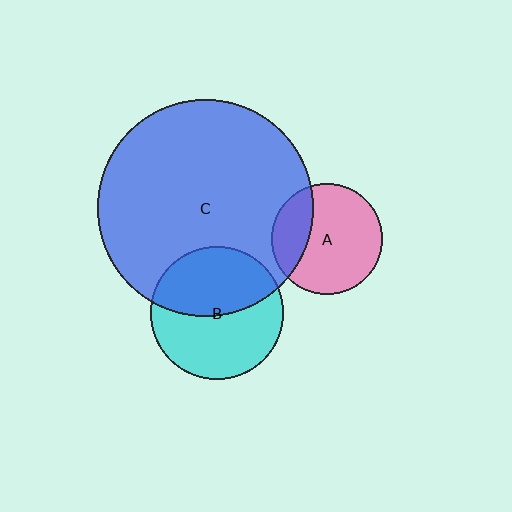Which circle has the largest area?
Circle C (blue).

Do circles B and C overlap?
Yes.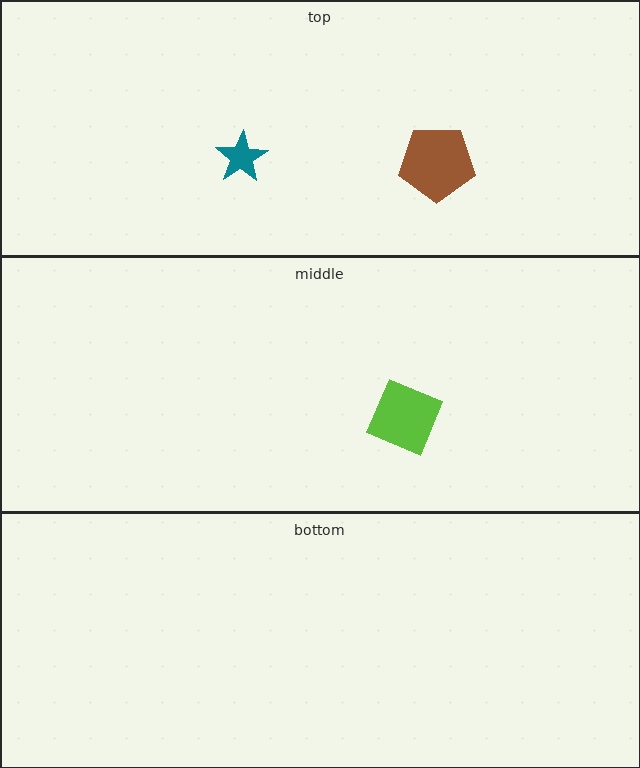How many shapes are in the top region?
2.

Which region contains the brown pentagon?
The top region.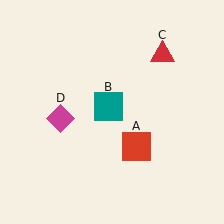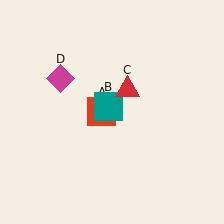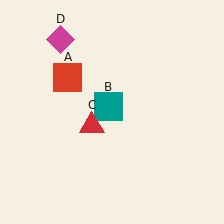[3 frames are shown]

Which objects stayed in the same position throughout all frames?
Teal square (object B) remained stationary.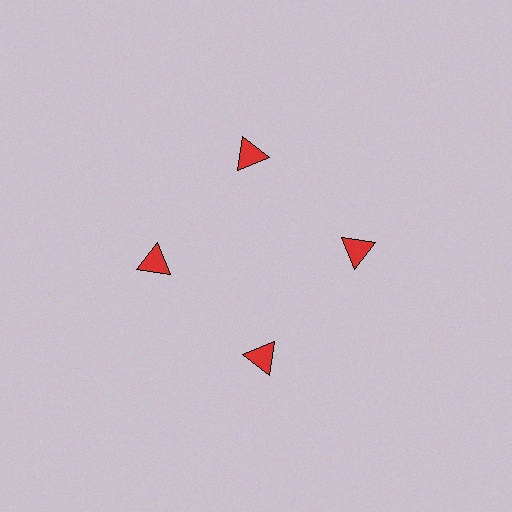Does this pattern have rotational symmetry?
Yes, this pattern has 4-fold rotational symmetry. It looks the same after rotating 90 degrees around the center.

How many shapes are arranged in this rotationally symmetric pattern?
There are 4 shapes, arranged in 4 groups of 1.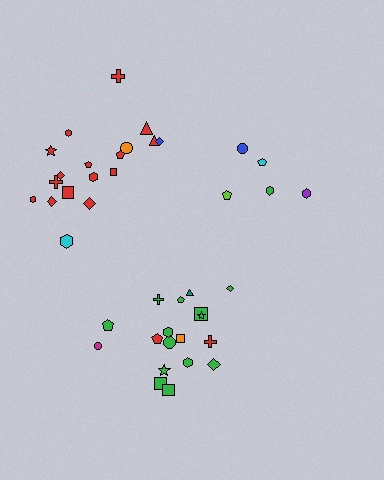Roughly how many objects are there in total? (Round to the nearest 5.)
Roughly 40 objects in total.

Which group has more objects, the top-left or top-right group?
The top-left group.